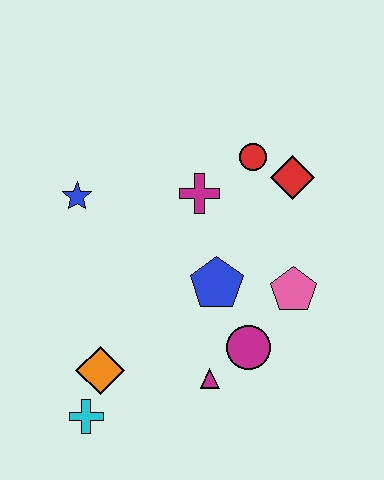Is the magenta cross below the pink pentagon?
No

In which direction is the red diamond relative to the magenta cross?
The red diamond is to the right of the magenta cross.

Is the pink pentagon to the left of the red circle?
No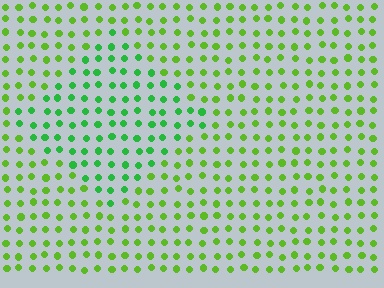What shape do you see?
I see a diamond.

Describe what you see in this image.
The image is filled with small lime elements in a uniform arrangement. A diamond-shaped region is visible where the elements are tinted to a slightly different hue, forming a subtle color boundary.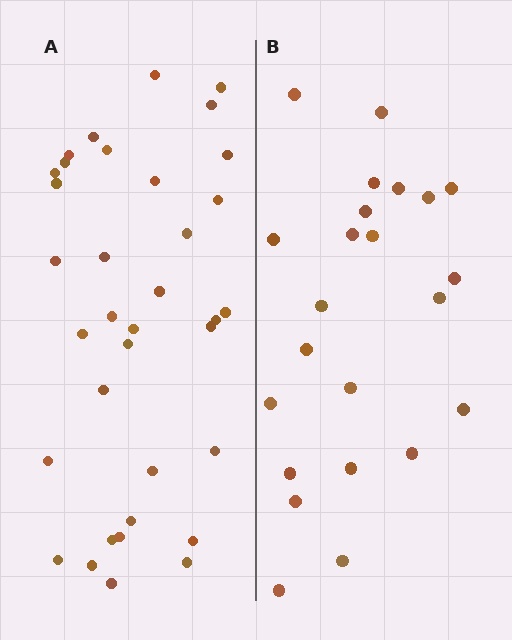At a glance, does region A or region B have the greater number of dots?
Region A (the left region) has more dots.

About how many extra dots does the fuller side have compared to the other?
Region A has roughly 12 or so more dots than region B.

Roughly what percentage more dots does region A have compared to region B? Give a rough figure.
About 50% more.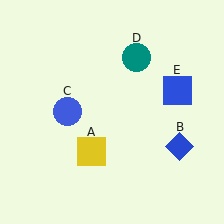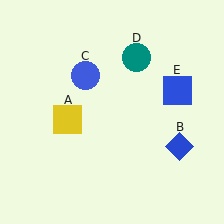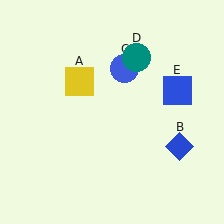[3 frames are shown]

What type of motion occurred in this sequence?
The yellow square (object A), blue circle (object C) rotated clockwise around the center of the scene.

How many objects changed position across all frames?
2 objects changed position: yellow square (object A), blue circle (object C).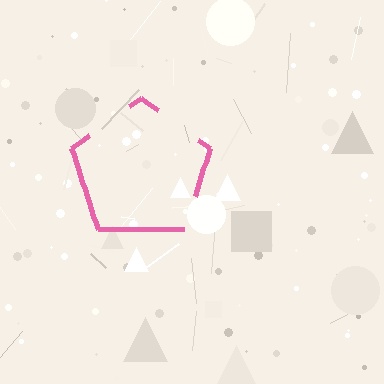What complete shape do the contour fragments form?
The contour fragments form a pentagon.